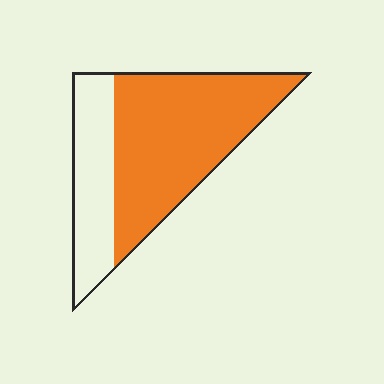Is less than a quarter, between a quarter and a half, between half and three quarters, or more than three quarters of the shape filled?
Between half and three quarters.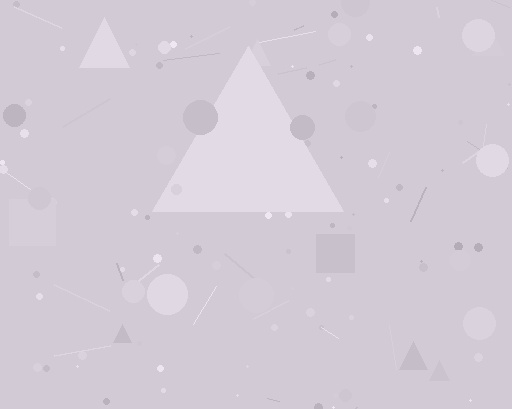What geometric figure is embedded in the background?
A triangle is embedded in the background.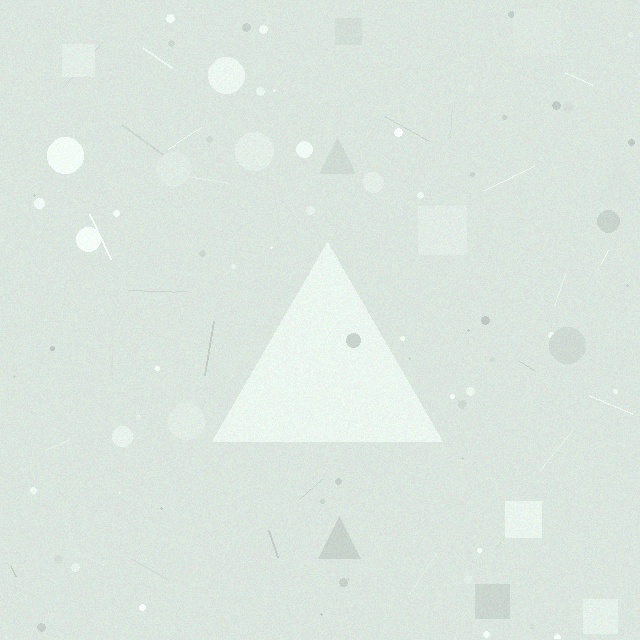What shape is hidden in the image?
A triangle is hidden in the image.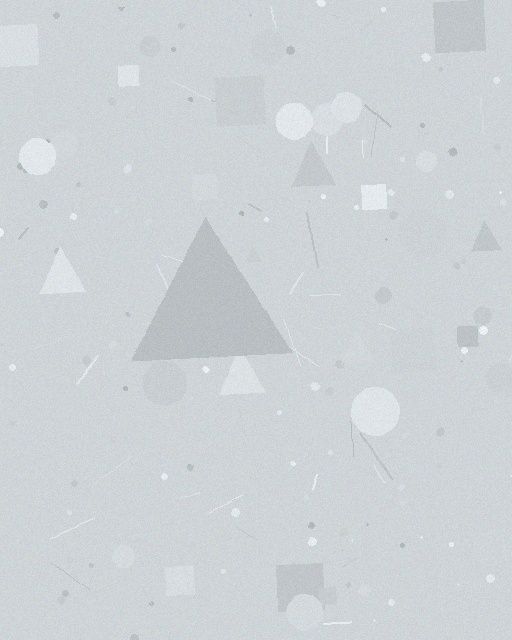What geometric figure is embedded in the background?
A triangle is embedded in the background.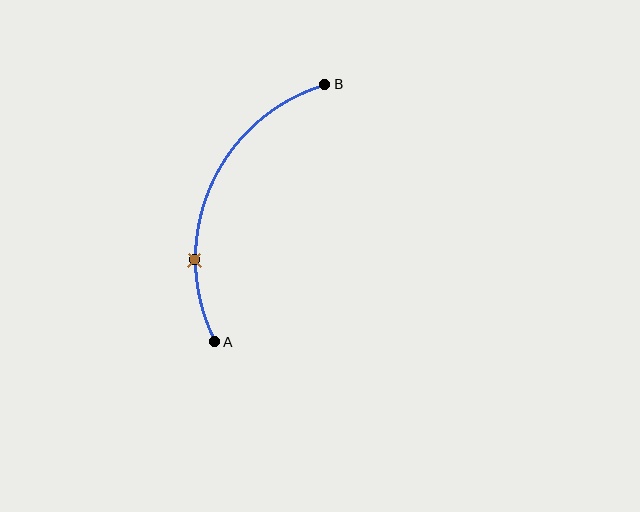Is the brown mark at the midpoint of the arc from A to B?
No. The brown mark lies on the arc but is closer to endpoint A. The arc midpoint would be at the point on the curve equidistant along the arc from both A and B.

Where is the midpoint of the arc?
The arc midpoint is the point on the curve farthest from the straight line joining A and B. It sits to the left of that line.